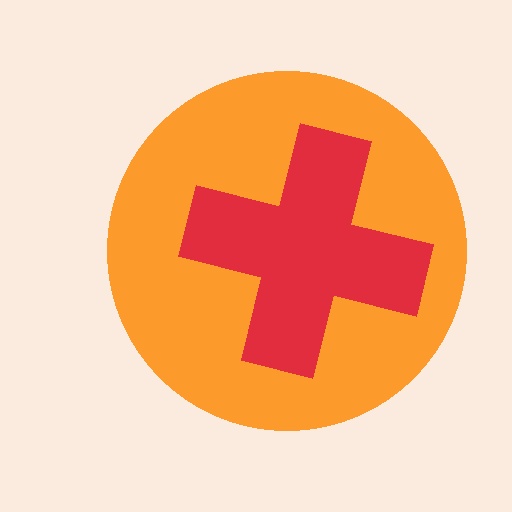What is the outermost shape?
The orange circle.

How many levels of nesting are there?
2.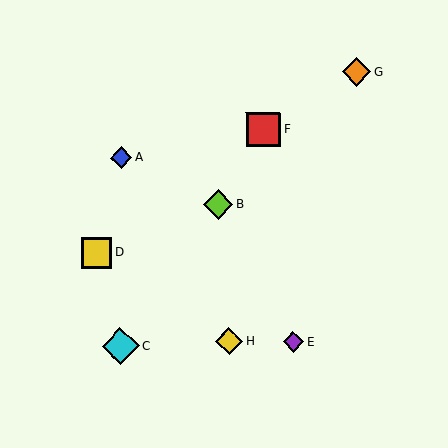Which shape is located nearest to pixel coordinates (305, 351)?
The purple diamond (labeled E) at (293, 342) is nearest to that location.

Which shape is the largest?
The cyan diamond (labeled C) is the largest.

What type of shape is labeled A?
Shape A is a blue diamond.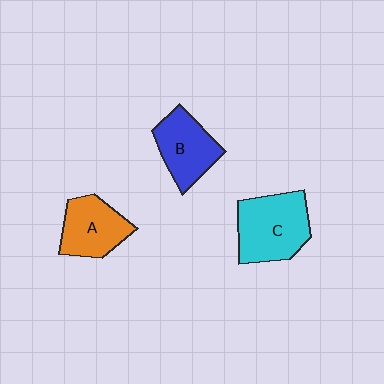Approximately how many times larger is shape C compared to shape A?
Approximately 1.3 times.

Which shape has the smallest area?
Shape A (orange).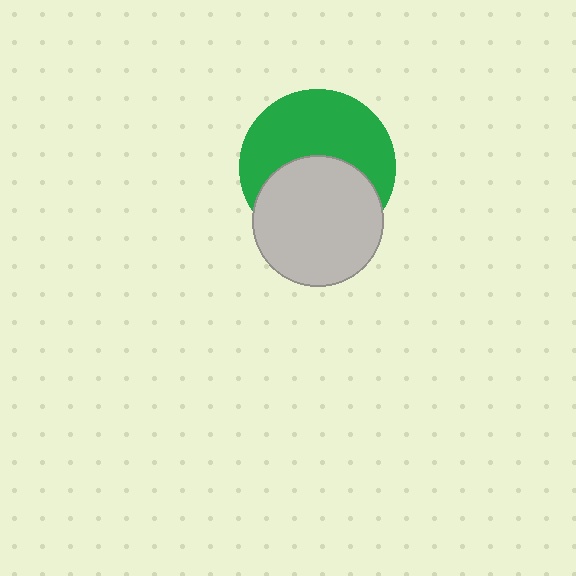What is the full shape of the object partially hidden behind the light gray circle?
The partially hidden object is a green circle.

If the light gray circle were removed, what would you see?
You would see the complete green circle.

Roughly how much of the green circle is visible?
About half of it is visible (roughly 55%).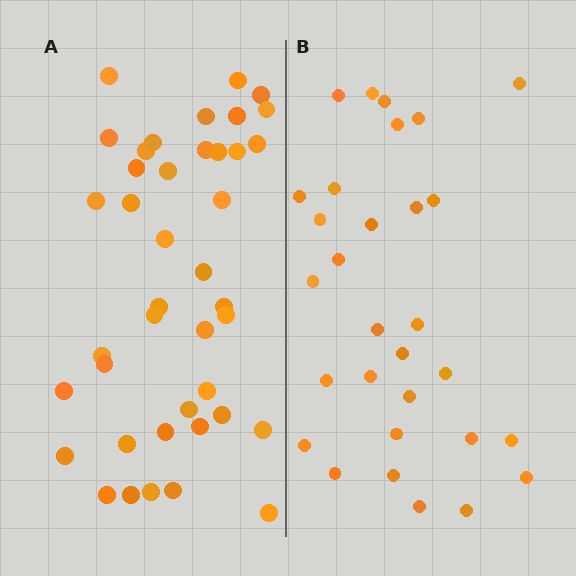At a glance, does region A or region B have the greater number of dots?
Region A (the left region) has more dots.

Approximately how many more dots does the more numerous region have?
Region A has roughly 12 or so more dots than region B.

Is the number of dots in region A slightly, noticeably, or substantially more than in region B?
Region A has noticeably more, but not dramatically so. The ratio is roughly 1.4 to 1.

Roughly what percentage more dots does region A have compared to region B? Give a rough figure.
About 35% more.